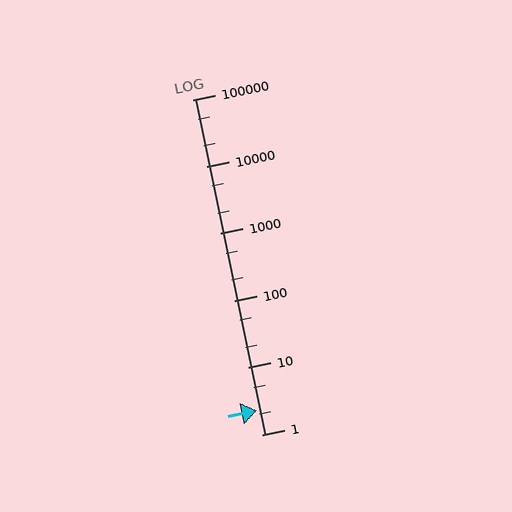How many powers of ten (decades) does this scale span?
The scale spans 5 decades, from 1 to 100000.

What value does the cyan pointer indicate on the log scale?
The pointer indicates approximately 2.3.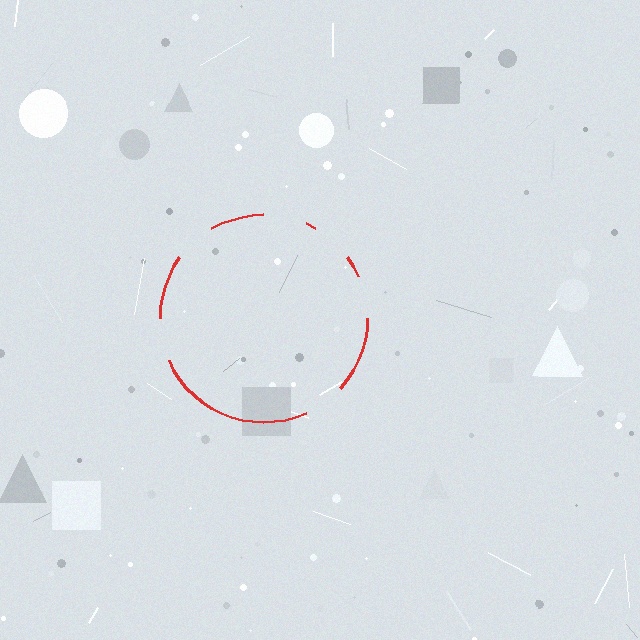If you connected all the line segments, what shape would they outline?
They would outline a circle.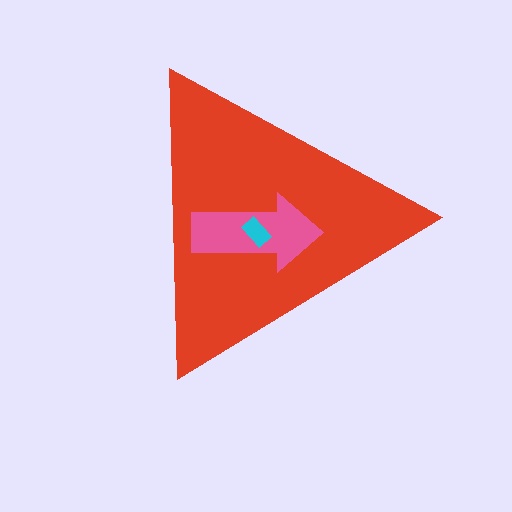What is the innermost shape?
The cyan rectangle.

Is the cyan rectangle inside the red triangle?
Yes.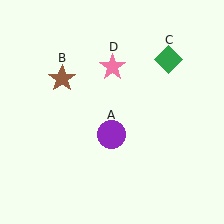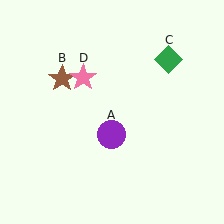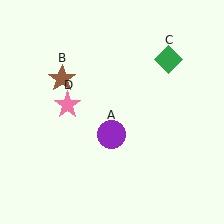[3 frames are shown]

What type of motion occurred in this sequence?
The pink star (object D) rotated counterclockwise around the center of the scene.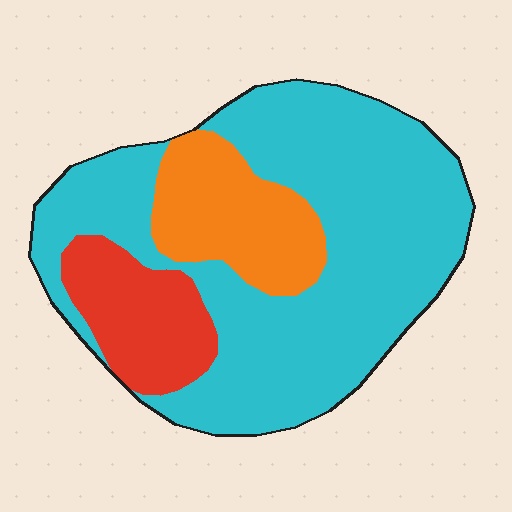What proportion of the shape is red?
Red takes up less than a sixth of the shape.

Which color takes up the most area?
Cyan, at roughly 70%.